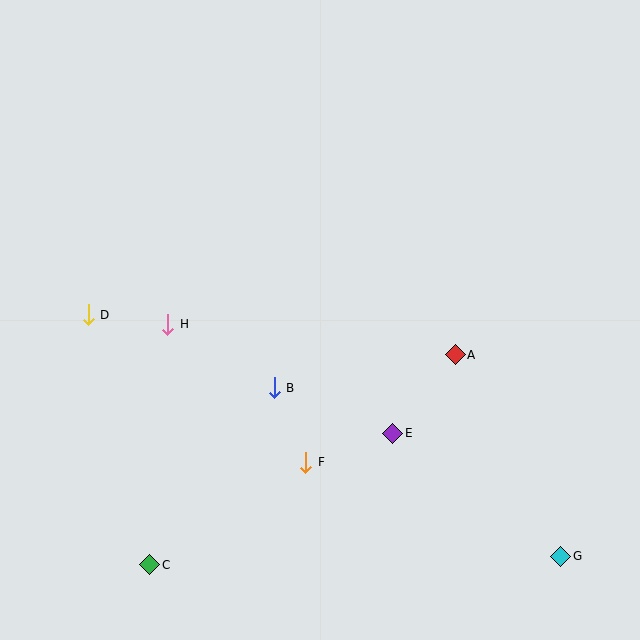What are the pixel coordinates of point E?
Point E is at (393, 433).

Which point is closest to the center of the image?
Point B at (274, 388) is closest to the center.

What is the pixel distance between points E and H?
The distance between E and H is 250 pixels.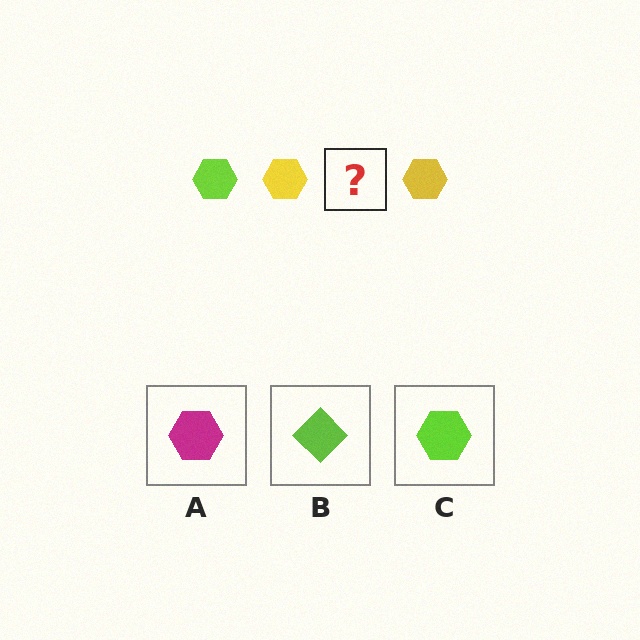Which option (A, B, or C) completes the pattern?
C.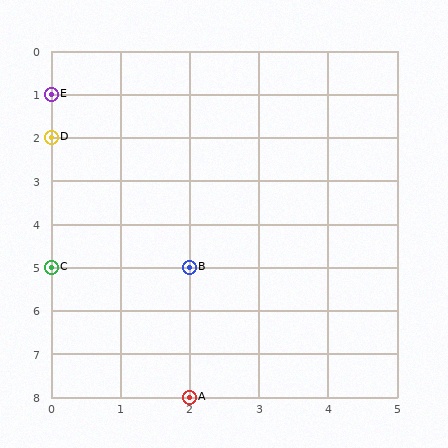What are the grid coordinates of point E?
Point E is at grid coordinates (0, 1).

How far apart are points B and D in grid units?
Points B and D are 2 columns and 3 rows apart (about 3.6 grid units diagonally).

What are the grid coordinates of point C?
Point C is at grid coordinates (0, 5).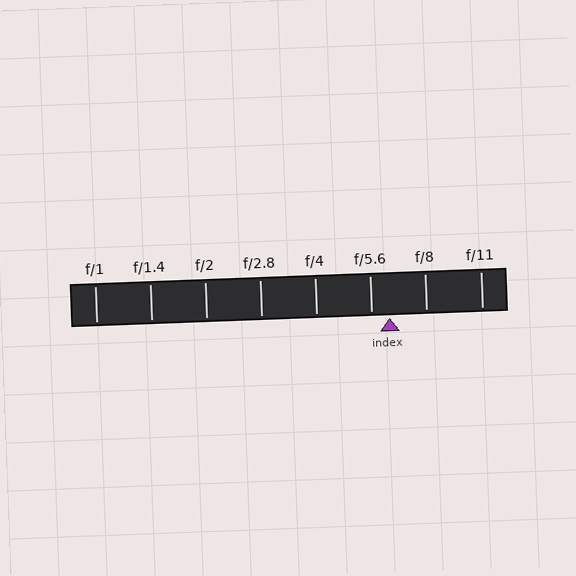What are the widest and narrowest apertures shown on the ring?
The widest aperture shown is f/1 and the narrowest is f/11.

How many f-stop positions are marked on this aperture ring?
There are 8 f-stop positions marked.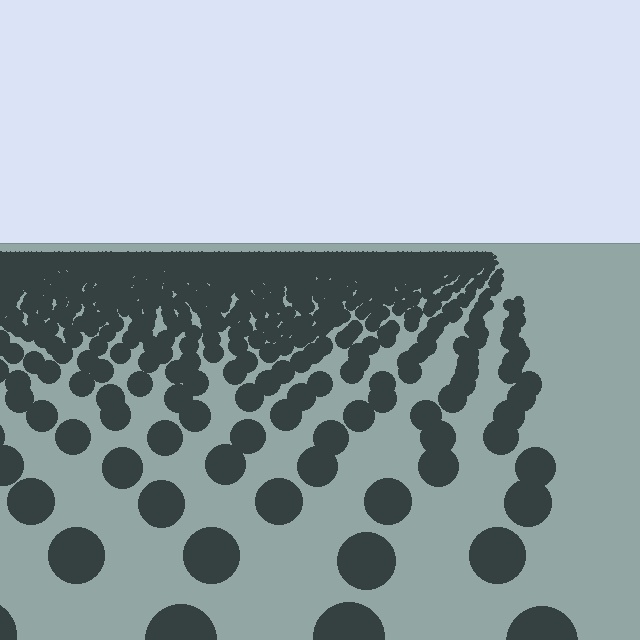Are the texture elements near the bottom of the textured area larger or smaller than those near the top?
Larger. Near the bottom, elements are closer to the viewer and appear at a bigger on-screen size.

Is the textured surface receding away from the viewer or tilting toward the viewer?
The surface is receding away from the viewer. Texture elements get smaller and denser toward the top.